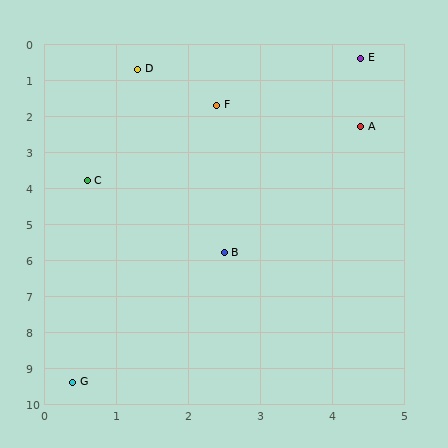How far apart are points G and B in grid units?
Points G and B are about 4.2 grid units apart.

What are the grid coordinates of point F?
Point F is at approximately (2.4, 1.7).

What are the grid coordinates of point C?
Point C is at approximately (0.6, 3.8).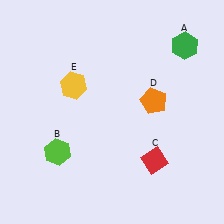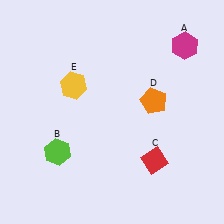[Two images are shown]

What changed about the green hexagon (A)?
In Image 1, A is green. In Image 2, it changed to magenta.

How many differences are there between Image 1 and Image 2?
There is 1 difference between the two images.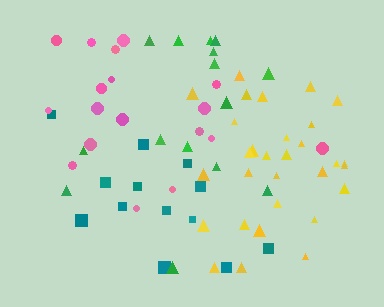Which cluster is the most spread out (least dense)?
Green.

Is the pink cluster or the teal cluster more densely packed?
Pink.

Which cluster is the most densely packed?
Yellow.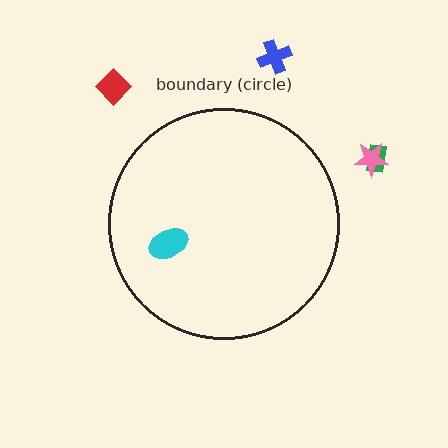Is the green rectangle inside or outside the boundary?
Outside.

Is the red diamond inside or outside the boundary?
Outside.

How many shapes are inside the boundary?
1 inside, 4 outside.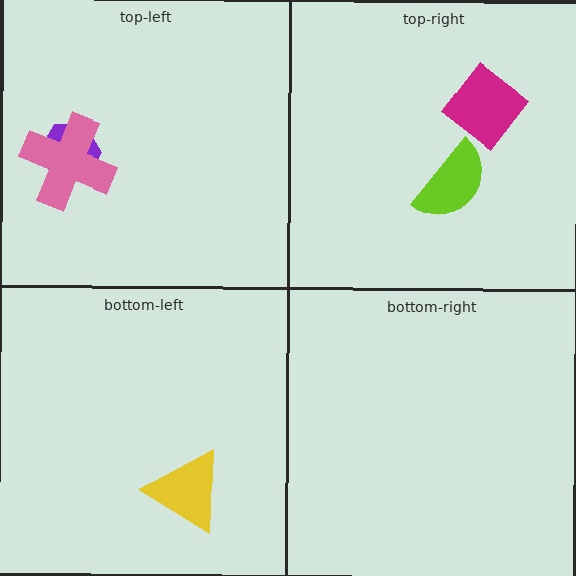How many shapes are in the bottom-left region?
1.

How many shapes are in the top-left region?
2.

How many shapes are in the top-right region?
2.